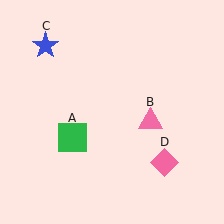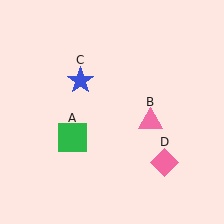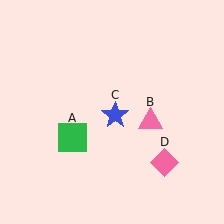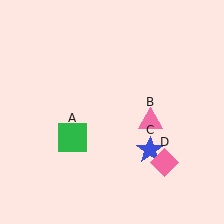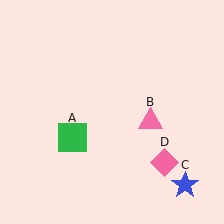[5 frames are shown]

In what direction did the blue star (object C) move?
The blue star (object C) moved down and to the right.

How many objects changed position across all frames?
1 object changed position: blue star (object C).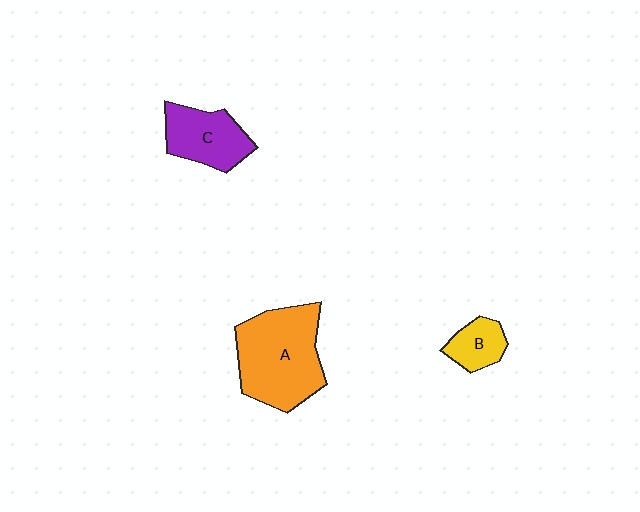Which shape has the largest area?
Shape A (orange).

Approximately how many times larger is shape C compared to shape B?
Approximately 1.8 times.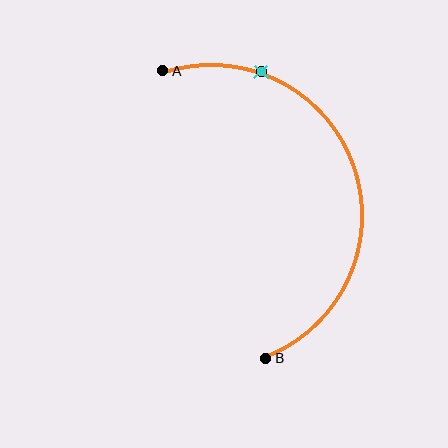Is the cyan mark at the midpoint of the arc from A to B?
No. The cyan mark lies on the arc but is closer to endpoint A. The arc midpoint would be at the point on the curve equidistant along the arc from both A and B.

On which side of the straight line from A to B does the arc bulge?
The arc bulges to the right of the straight line connecting A and B.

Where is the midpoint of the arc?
The arc midpoint is the point on the curve farthest from the straight line joining A and B. It sits to the right of that line.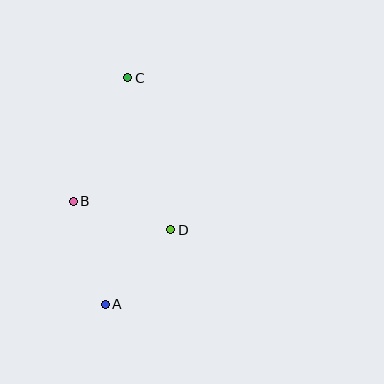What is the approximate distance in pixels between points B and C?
The distance between B and C is approximately 134 pixels.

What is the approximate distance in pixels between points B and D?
The distance between B and D is approximately 101 pixels.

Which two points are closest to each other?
Points A and D are closest to each other.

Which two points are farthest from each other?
Points A and C are farthest from each other.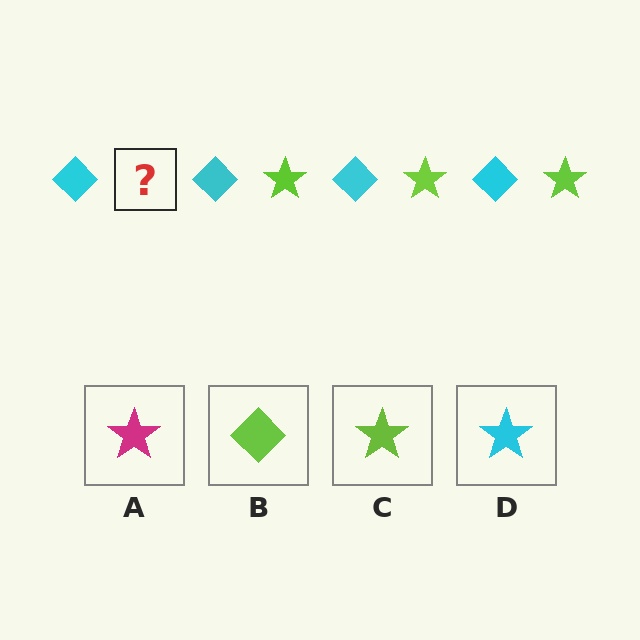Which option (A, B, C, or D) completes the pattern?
C.